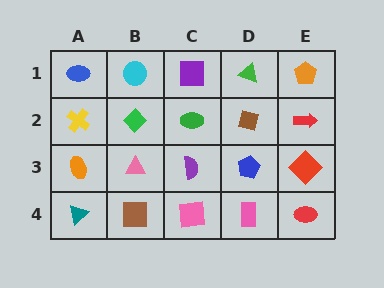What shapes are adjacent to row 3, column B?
A green diamond (row 2, column B), a brown square (row 4, column B), an orange ellipse (row 3, column A), a purple semicircle (row 3, column C).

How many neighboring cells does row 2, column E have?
3.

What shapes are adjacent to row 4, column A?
An orange ellipse (row 3, column A), a brown square (row 4, column B).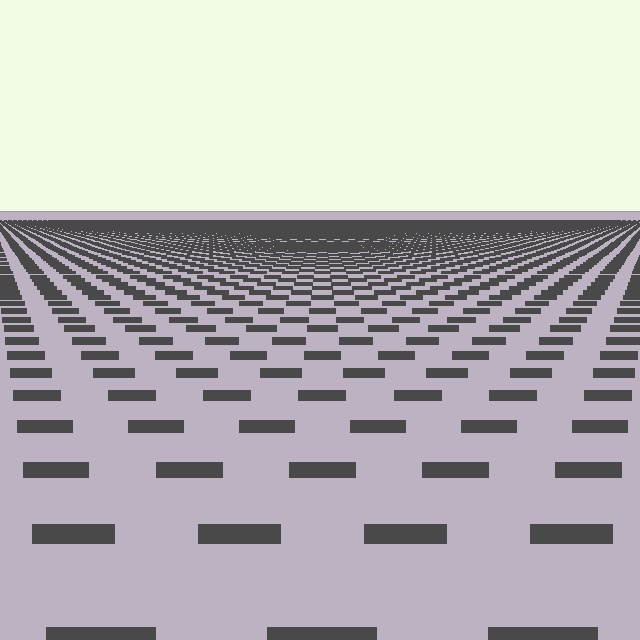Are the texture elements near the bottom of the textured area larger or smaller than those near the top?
Larger. Near the bottom, elements are closer to the viewer and appear at a bigger on-screen size.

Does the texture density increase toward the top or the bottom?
Density increases toward the top.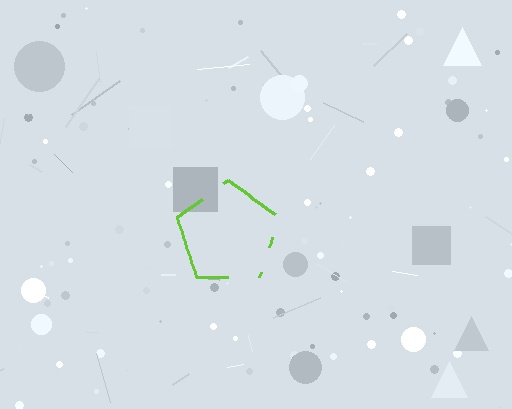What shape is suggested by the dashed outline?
The dashed outline suggests a pentagon.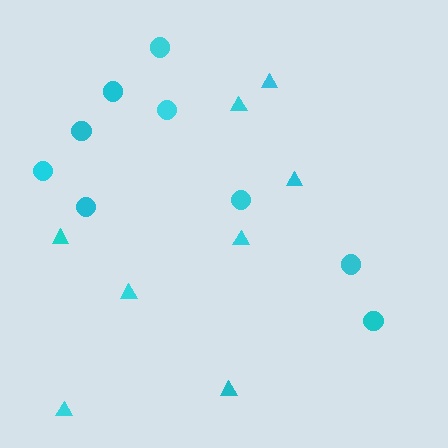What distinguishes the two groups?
There are 2 groups: one group of circles (9) and one group of triangles (8).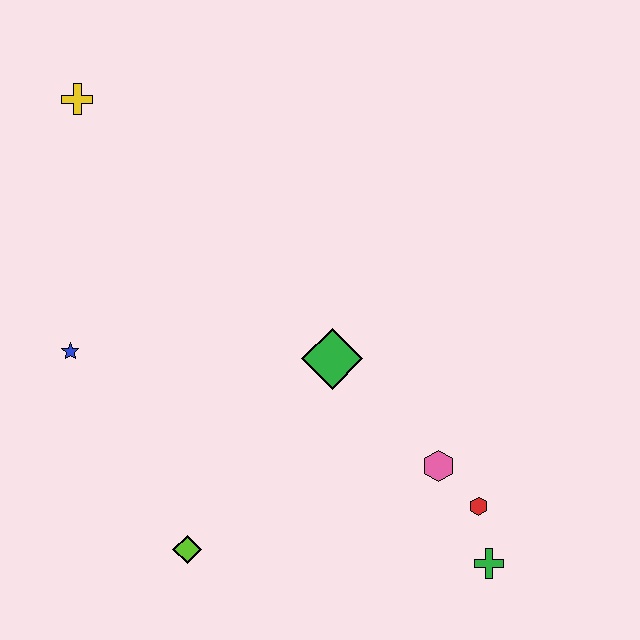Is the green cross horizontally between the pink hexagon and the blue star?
No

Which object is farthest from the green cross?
The yellow cross is farthest from the green cross.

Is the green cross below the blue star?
Yes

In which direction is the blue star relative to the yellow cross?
The blue star is below the yellow cross.